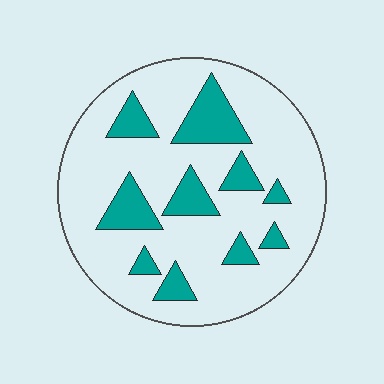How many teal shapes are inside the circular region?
10.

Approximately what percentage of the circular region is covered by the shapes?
Approximately 20%.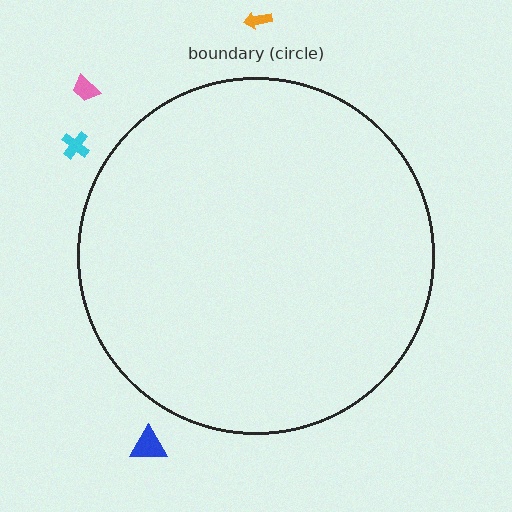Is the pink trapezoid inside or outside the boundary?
Outside.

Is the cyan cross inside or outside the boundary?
Outside.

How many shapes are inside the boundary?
0 inside, 4 outside.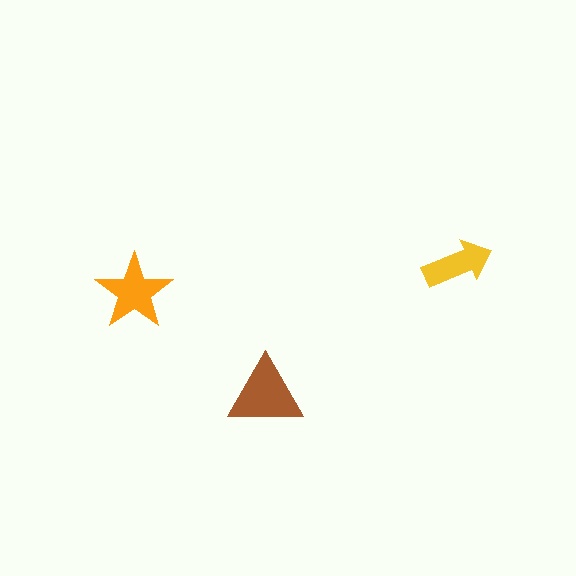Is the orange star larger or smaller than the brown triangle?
Smaller.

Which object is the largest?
The brown triangle.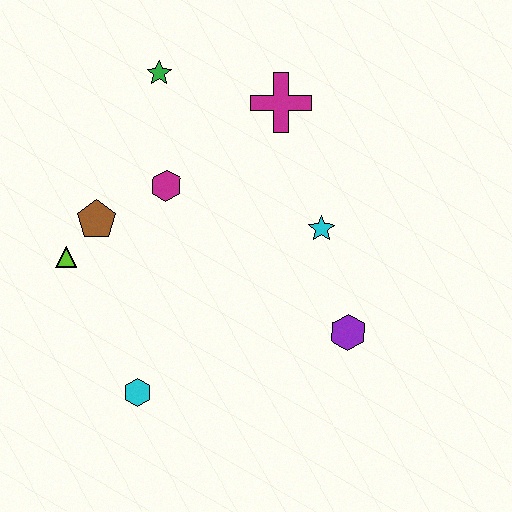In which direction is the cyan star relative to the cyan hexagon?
The cyan star is to the right of the cyan hexagon.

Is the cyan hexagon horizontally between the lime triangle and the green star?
Yes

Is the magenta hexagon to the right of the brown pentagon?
Yes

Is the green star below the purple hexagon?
No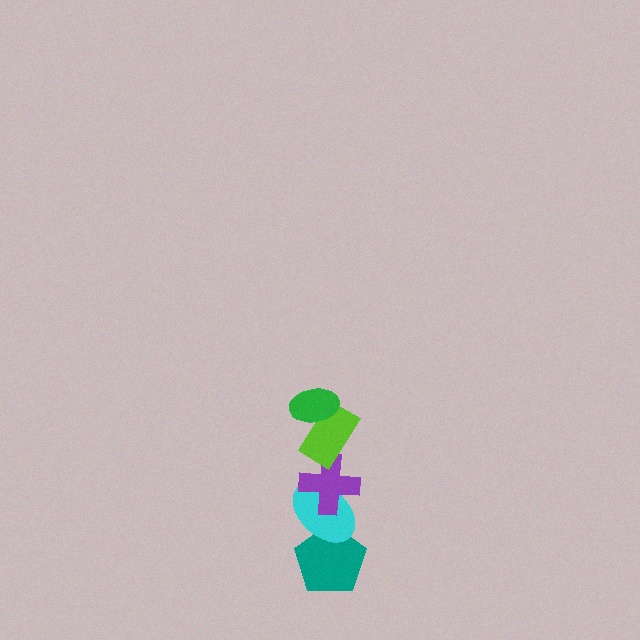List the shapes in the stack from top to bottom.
From top to bottom: the green ellipse, the lime rectangle, the purple cross, the cyan ellipse, the teal pentagon.